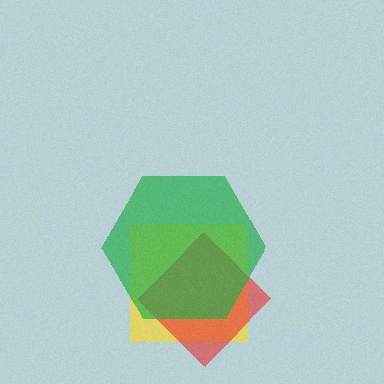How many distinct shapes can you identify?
There are 3 distinct shapes: a yellow square, a red diamond, a green hexagon.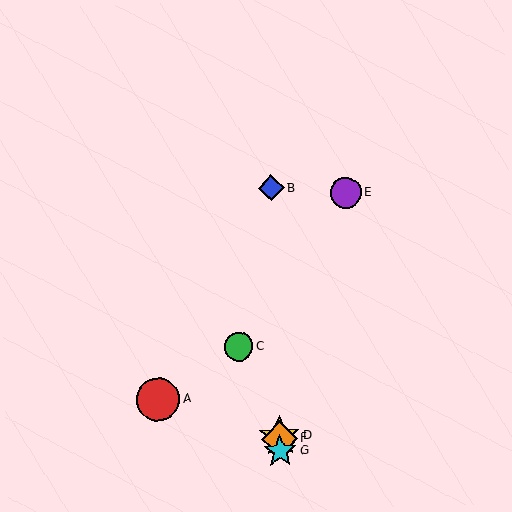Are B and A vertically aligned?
No, B is at x≈271 and A is at x≈158.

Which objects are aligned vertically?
Objects B, D, F, G are aligned vertically.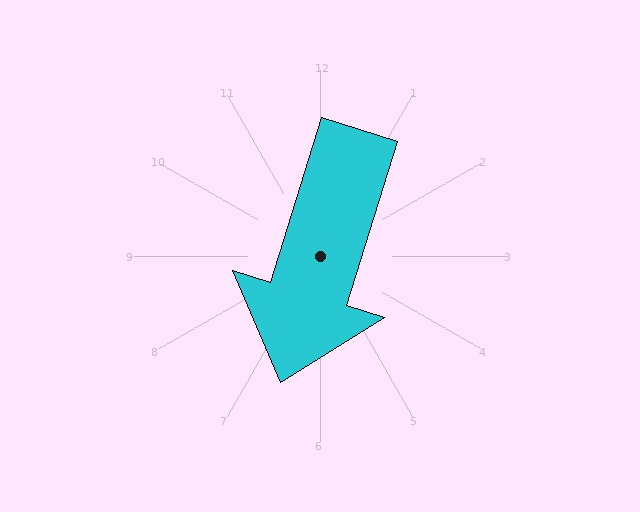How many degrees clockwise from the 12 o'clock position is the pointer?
Approximately 197 degrees.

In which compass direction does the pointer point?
South.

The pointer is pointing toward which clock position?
Roughly 7 o'clock.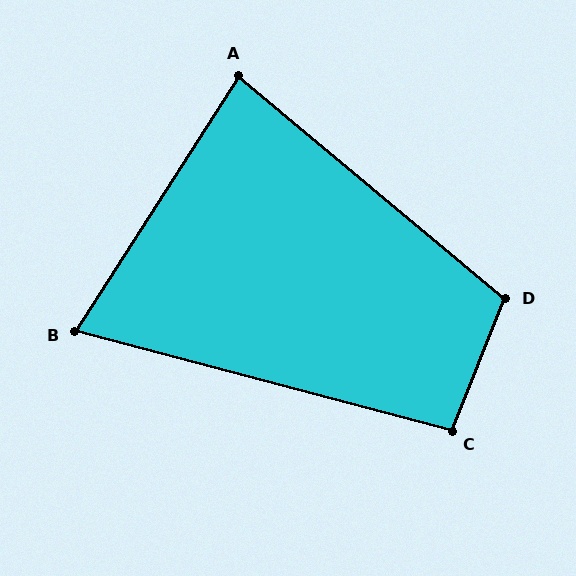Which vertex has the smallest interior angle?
B, at approximately 72 degrees.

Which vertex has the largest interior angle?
D, at approximately 108 degrees.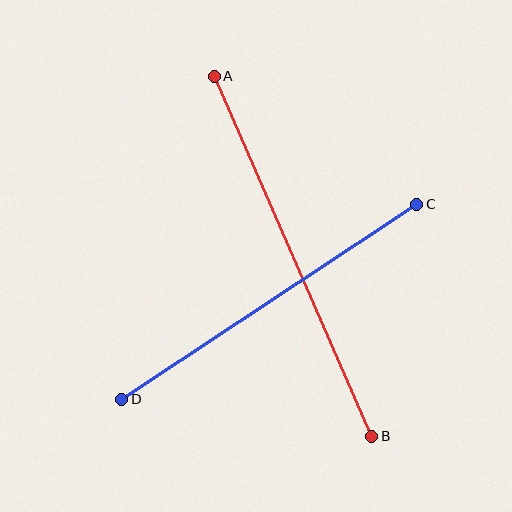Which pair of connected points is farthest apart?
Points A and B are farthest apart.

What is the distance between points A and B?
The distance is approximately 393 pixels.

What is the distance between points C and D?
The distance is approximately 354 pixels.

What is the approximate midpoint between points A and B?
The midpoint is at approximately (293, 256) pixels.